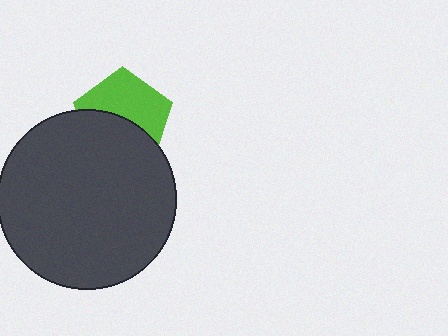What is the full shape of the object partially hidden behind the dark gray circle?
The partially hidden object is a lime pentagon.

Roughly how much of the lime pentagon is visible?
About half of it is visible (roughly 53%).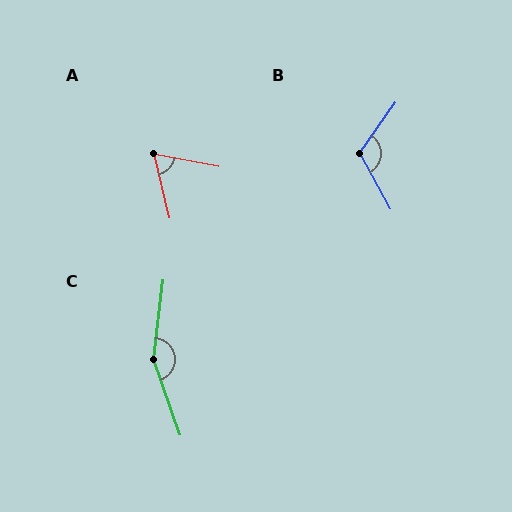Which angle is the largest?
C, at approximately 154 degrees.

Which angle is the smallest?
A, at approximately 66 degrees.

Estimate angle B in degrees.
Approximately 116 degrees.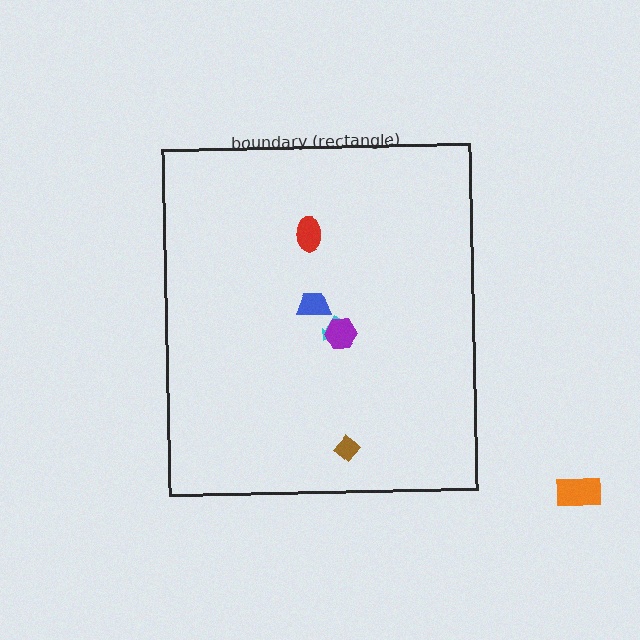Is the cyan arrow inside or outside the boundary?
Inside.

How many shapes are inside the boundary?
5 inside, 1 outside.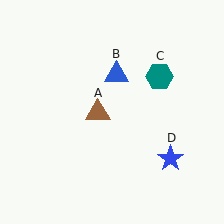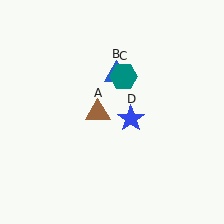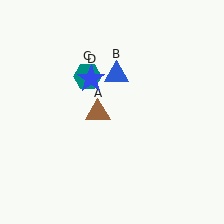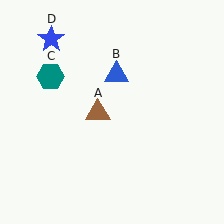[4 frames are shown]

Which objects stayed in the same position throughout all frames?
Brown triangle (object A) and blue triangle (object B) remained stationary.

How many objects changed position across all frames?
2 objects changed position: teal hexagon (object C), blue star (object D).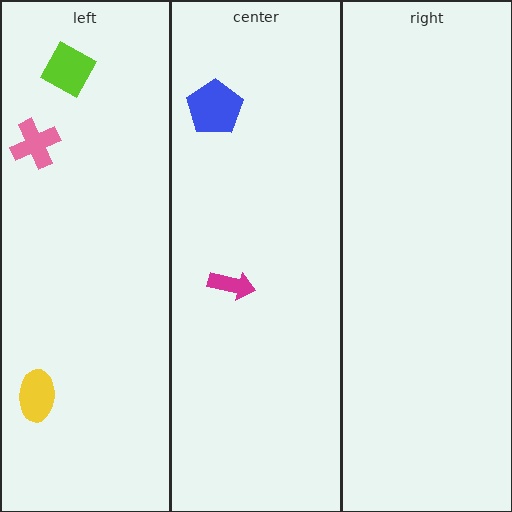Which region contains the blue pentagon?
The center region.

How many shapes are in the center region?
2.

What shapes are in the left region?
The lime diamond, the pink cross, the yellow ellipse.